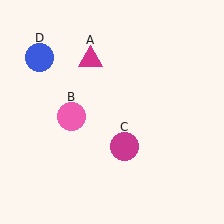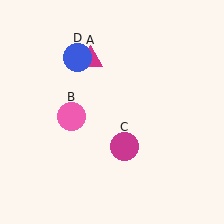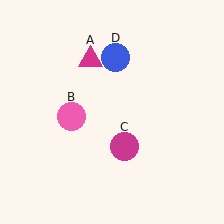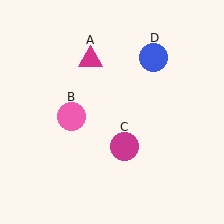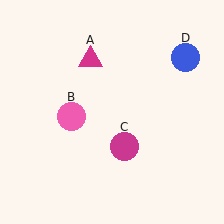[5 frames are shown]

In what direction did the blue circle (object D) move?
The blue circle (object D) moved right.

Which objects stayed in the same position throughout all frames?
Magenta triangle (object A) and pink circle (object B) and magenta circle (object C) remained stationary.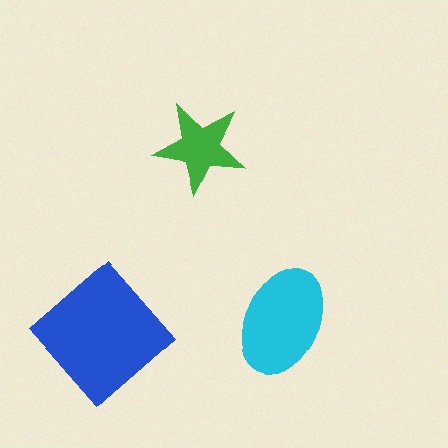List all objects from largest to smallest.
The blue diamond, the cyan ellipse, the green star.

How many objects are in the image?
There are 3 objects in the image.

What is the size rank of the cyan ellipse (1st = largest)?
2nd.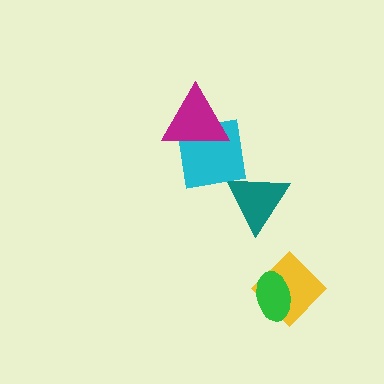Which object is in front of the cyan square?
The magenta triangle is in front of the cyan square.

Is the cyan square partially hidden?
Yes, it is partially covered by another shape.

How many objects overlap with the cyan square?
2 objects overlap with the cyan square.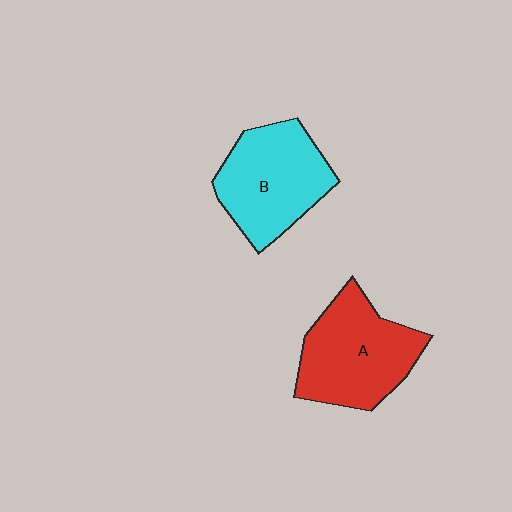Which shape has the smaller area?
Shape B (cyan).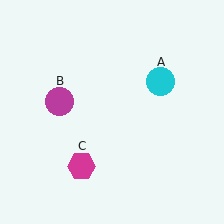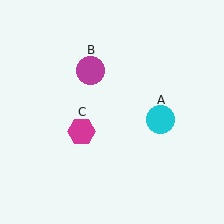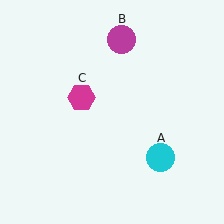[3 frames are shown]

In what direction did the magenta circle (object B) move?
The magenta circle (object B) moved up and to the right.